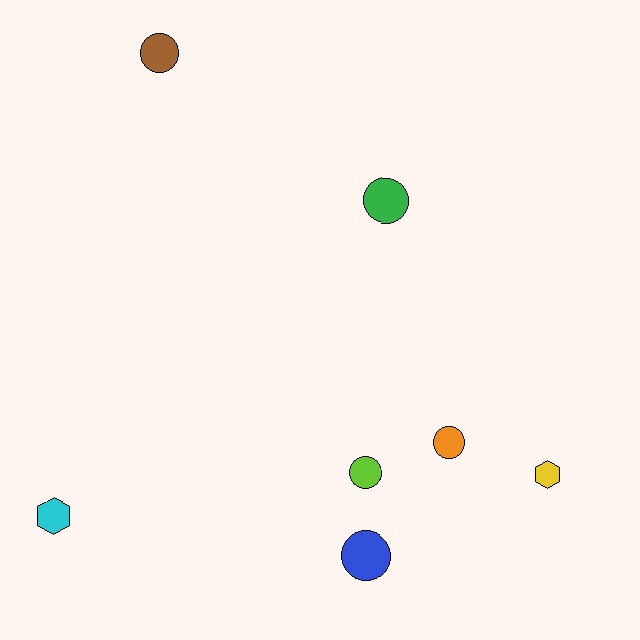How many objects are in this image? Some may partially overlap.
There are 7 objects.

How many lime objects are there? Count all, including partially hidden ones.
There is 1 lime object.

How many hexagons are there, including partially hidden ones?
There are 2 hexagons.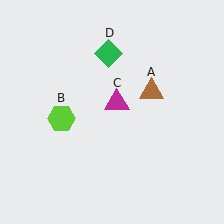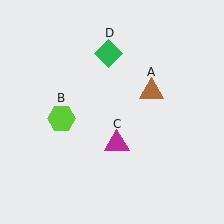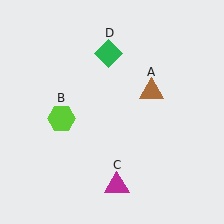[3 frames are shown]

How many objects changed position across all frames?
1 object changed position: magenta triangle (object C).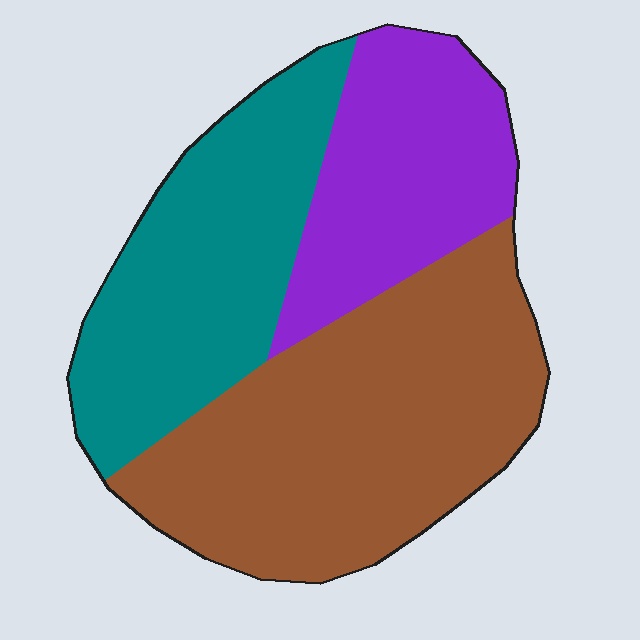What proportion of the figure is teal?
Teal covers around 30% of the figure.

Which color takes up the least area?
Purple, at roughly 25%.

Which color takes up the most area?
Brown, at roughly 45%.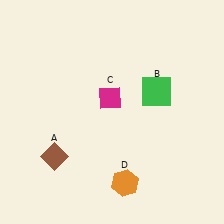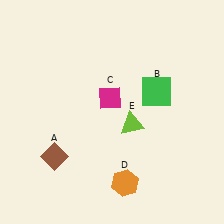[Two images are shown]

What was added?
A lime triangle (E) was added in Image 2.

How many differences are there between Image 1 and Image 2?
There is 1 difference between the two images.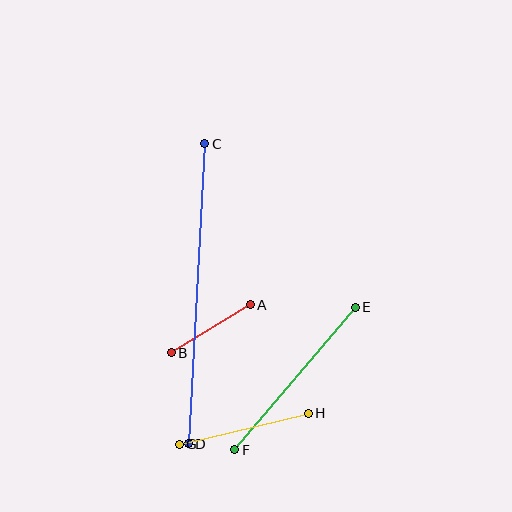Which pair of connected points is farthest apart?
Points C and D are farthest apart.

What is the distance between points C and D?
The distance is approximately 301 pixels.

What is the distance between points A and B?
The distance is approximately 92 pixels.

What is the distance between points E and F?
The distance is approximately 186 pixels.